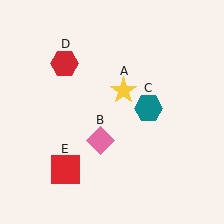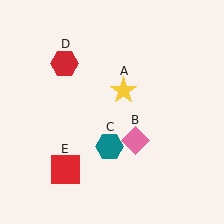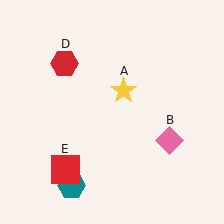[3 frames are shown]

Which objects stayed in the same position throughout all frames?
Yellow star (object A) and red hexagon (object D) and red square (object E) remained stationary.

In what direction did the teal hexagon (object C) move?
The teal hexagon (object C) moved down and to the left.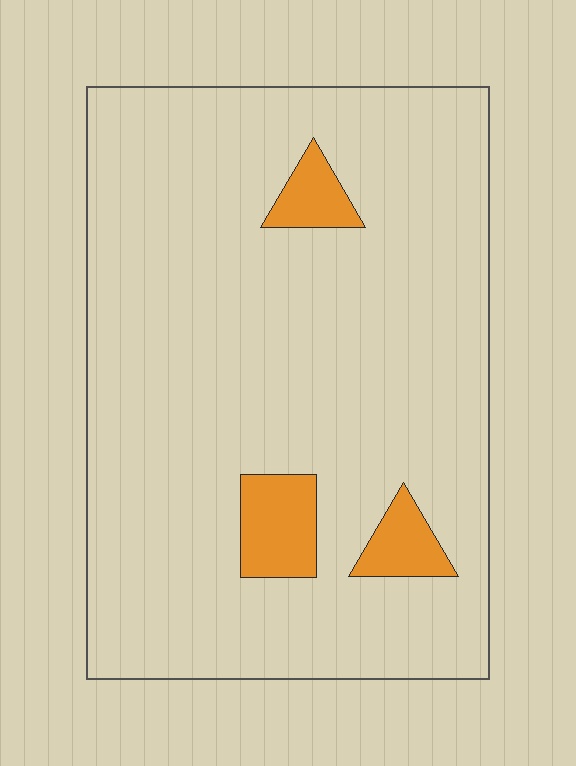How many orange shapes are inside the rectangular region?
3.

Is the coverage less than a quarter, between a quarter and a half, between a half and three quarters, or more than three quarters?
Less than a quarter.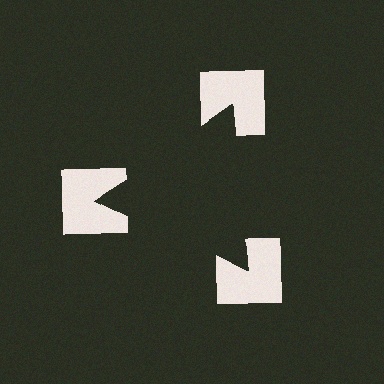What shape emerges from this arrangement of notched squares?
An illusory triangle — its edges are inferred from the aligned wedge cuts in the notched squares, not physically drawn.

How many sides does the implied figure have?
3 sides.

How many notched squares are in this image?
There are 3 — one at each vertex of the illusory triangle.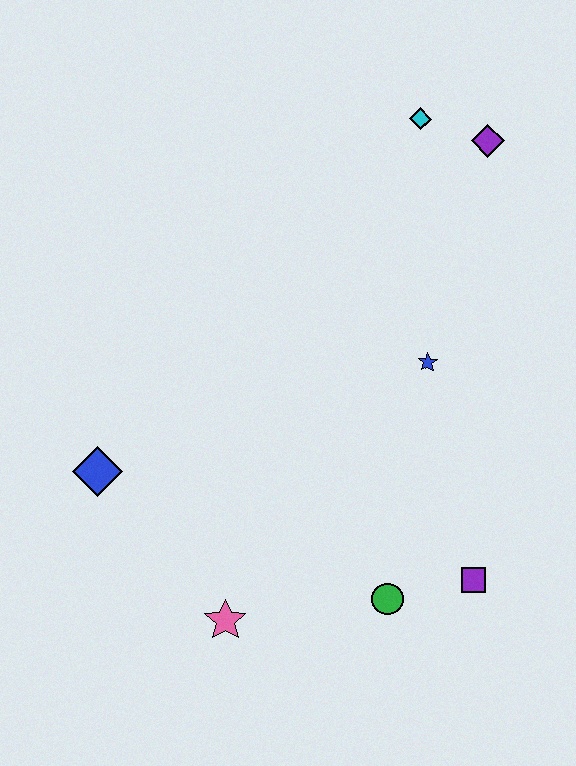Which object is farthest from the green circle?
The cyan diamond is farthest from the green circle.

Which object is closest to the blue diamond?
The pink star is closest to the blue diamond.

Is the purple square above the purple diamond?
No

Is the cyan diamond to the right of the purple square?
No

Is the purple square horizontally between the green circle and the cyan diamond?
No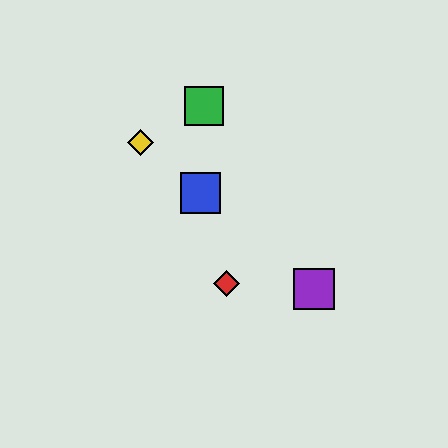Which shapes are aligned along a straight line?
The blue square, the yellow diamond, the purple square are aligned along a straight line.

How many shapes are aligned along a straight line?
3 shapes (the blue square, the yellow diamond, the purple square) are aligned along a straight line.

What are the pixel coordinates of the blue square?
The blue square is at (201, 193).